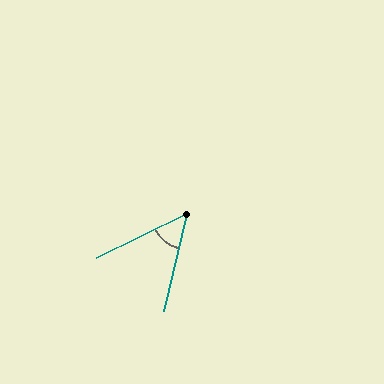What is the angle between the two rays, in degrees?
Approximately 50 degrees.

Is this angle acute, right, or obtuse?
It is acute.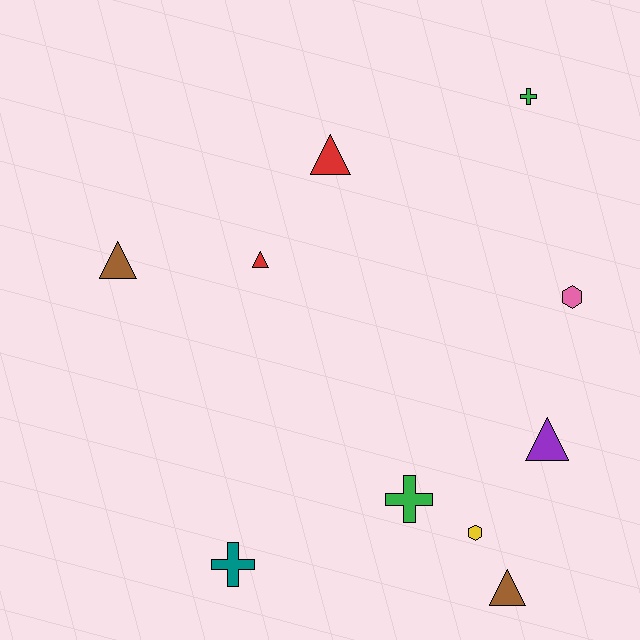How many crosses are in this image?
There are 3 crosses.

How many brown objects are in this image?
There are 2 brown objects.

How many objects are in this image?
There are 10 objects.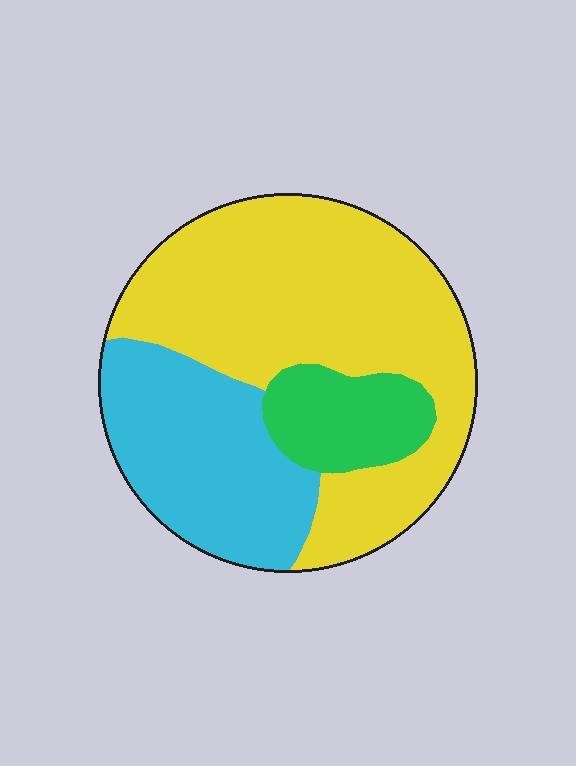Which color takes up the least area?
Green, at roughly 15%.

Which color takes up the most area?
Yellow, at roughly 60%.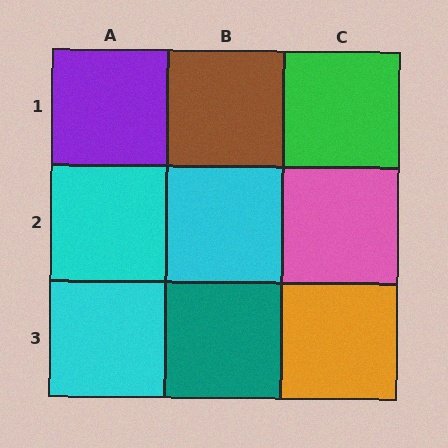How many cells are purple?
1 cell is purple.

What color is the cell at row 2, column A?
Cyan.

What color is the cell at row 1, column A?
Purple.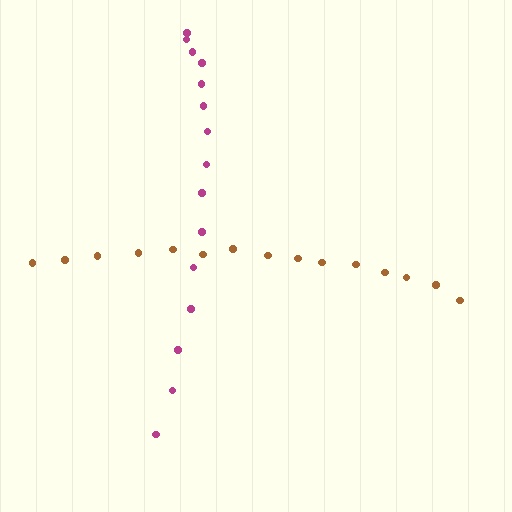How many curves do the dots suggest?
There are 2 distinct paths.